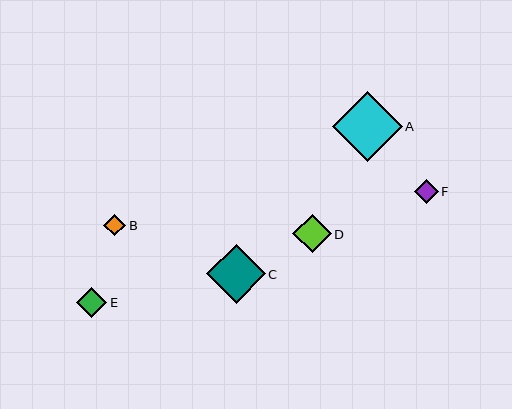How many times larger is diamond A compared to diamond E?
Diamond A is approximately 2.3 times the size of diamond E.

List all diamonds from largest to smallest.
From largest to smallest: A, C, D, E, F, B.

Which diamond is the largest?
Diamond A is the largest with a size of approximately 70 pixels.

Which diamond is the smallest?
Diamond B is the smallest with a size of approximately 22 pixels.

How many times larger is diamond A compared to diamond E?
Diamond A is approximately 2.3 times the size of diamond E.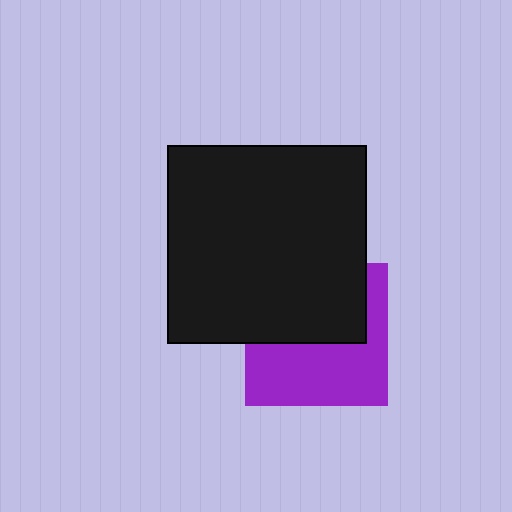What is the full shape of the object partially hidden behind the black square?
The partially hidden object is a purple square.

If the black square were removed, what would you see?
You would see the complete purple square.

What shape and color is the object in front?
The object in front is a black square.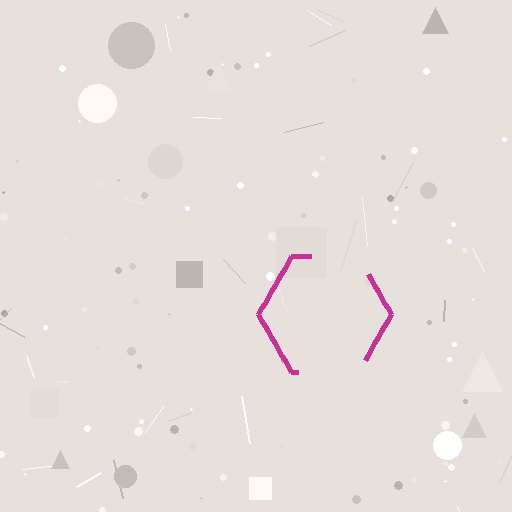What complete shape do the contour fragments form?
The contour fragments form a hexagon.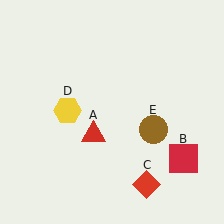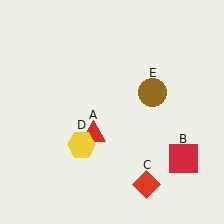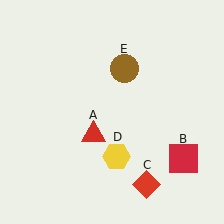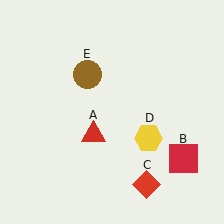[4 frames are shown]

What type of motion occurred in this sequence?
The yellow hexagon (object D), brown circle (object E) rotated counterclockwise around the center of the scene.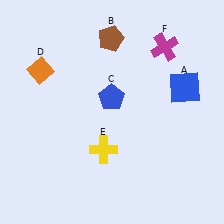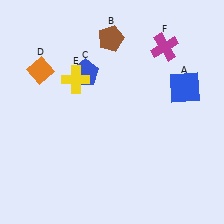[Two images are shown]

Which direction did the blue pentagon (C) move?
The blue pentagon (C) moved left.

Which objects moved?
The objects that moved are: the blue pentagon (C), the yellow cross (E).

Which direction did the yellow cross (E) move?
The yellow cross (E) moved up.